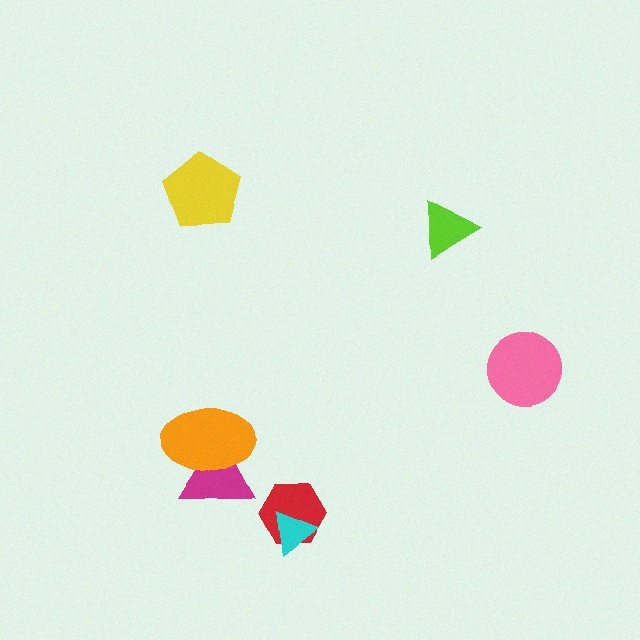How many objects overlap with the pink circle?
0 objects overlap with the pink circle.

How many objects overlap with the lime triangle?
0 objects overlap with the lime triangle.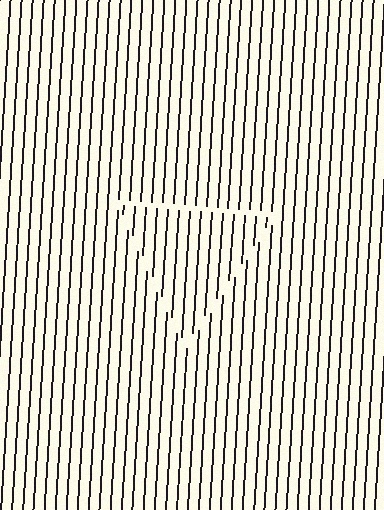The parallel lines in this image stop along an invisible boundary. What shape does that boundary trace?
An illusory triangle. The interior of the shape contains the same grating, shifted by half a period — the contour is defined by the phase discontinuity where line-ends from the inner and outer gratings abut.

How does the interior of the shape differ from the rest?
The interior of the shape contains the same grating, shifted by half a period — the contour is defined by the phase discontinuity where line-ends from the inner and outer gratings abut.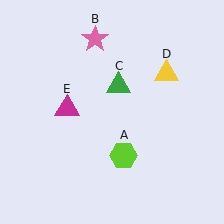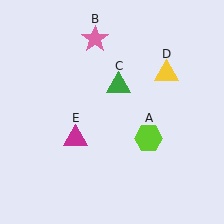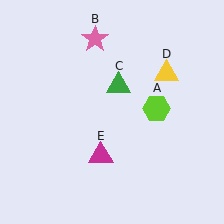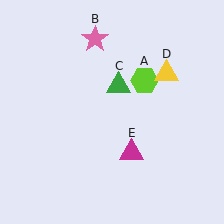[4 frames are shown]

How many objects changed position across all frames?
2 objects changed position: lime hexagon (object A), magenta triangle (object E).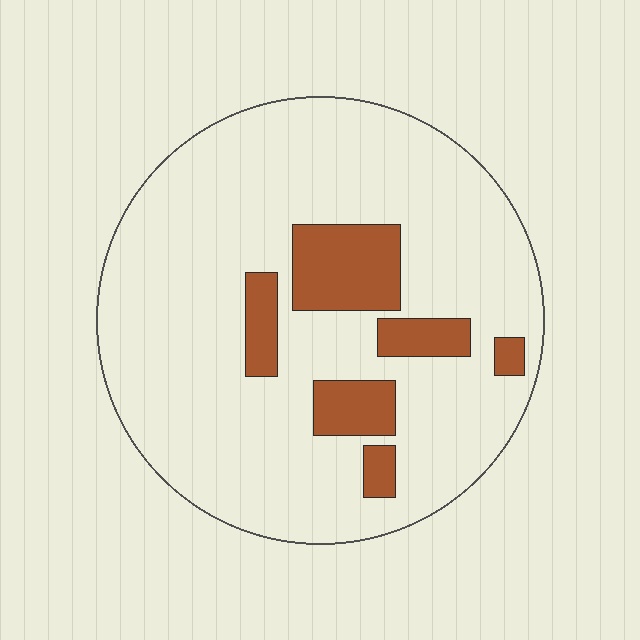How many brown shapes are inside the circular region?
6.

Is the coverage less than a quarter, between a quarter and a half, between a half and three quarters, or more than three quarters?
Less than a quarter.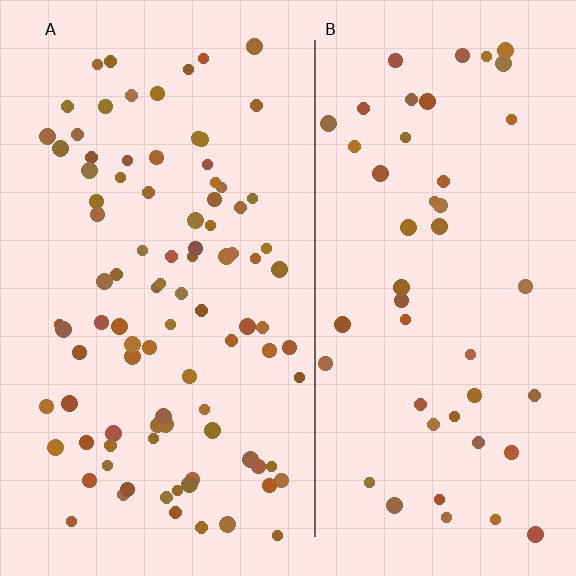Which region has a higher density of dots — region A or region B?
A (the left).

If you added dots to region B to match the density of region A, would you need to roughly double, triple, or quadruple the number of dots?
Approximately double.